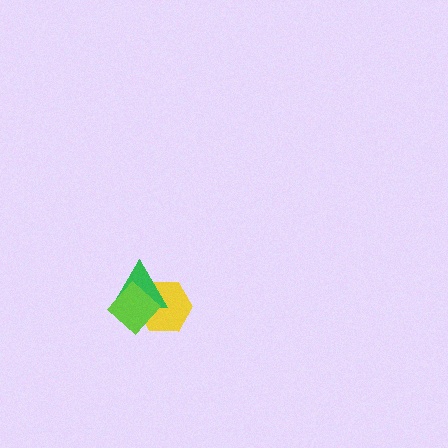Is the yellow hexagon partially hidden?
Yes, it is partially covered by another shape.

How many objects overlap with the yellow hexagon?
2 objects overlap with the yellow hexagon.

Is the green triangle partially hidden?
Yes, it is partially covered by another shape.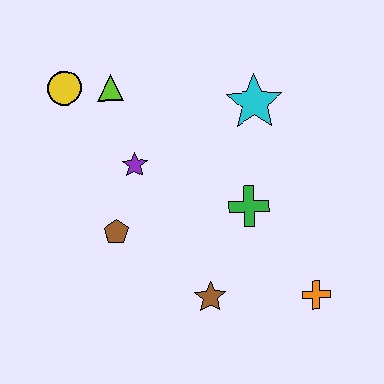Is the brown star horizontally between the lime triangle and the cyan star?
Yes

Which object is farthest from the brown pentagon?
The orange cross is farthest from the brown pentagon.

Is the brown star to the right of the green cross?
No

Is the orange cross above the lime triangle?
No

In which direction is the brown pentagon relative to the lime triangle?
The brown pentagon is below the lime triangle.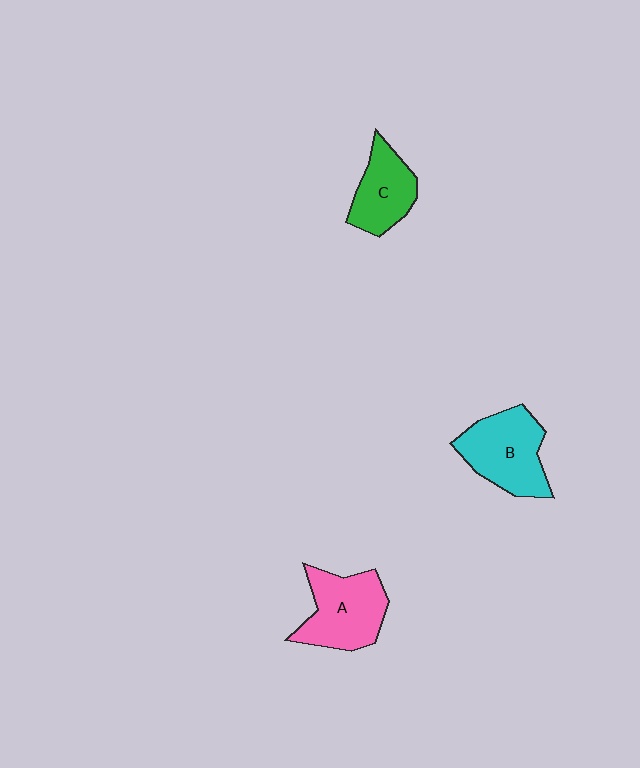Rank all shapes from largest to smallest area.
From largest to smallest: B (cyan), A (pink), C (green).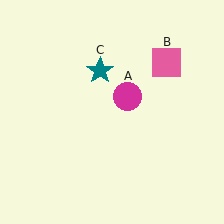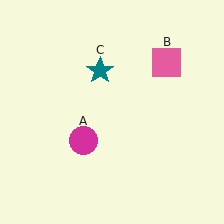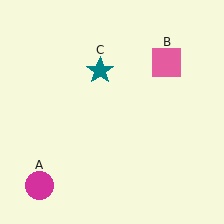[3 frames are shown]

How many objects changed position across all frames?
1 object changed position: magenta circle (object A).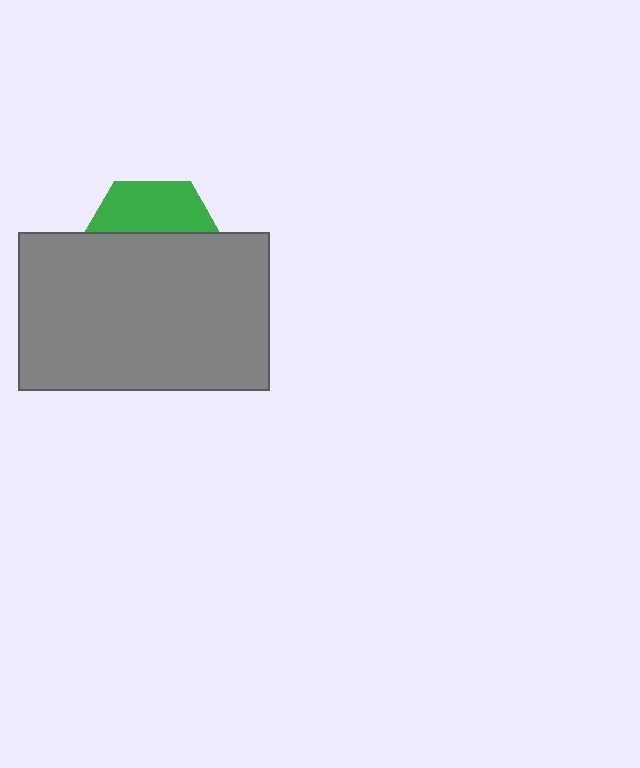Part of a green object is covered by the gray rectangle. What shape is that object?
It is a hexagon.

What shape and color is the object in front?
The object in front is a gray rectangle.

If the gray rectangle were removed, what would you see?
You would see the complete green hexagon.